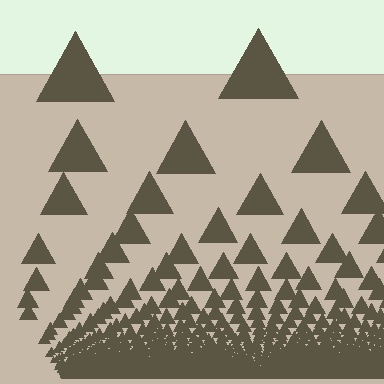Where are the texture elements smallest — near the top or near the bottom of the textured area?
Near the bottom.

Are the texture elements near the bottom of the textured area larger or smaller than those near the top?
Smaller. The gradient is inverted — elements near the bottom are smaller and denser.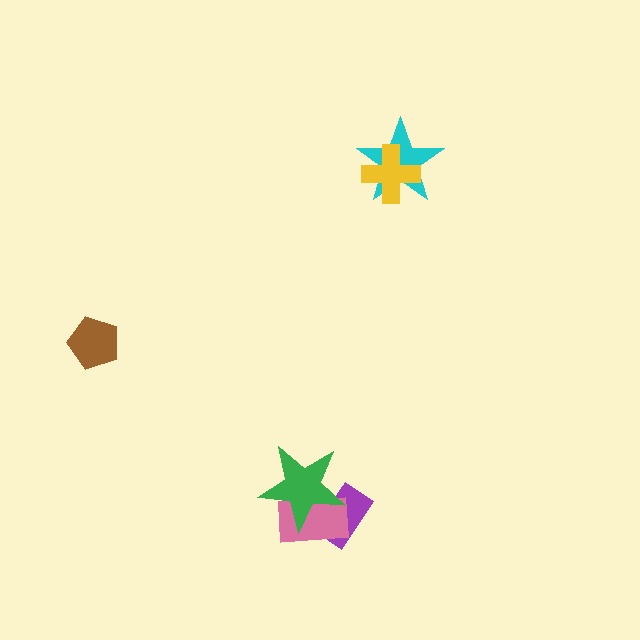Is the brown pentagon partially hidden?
No, no other shape covers it.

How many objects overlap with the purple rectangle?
2 objects overlap with the purple rectangle.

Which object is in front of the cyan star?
The yellow cross is in front of the cyan star.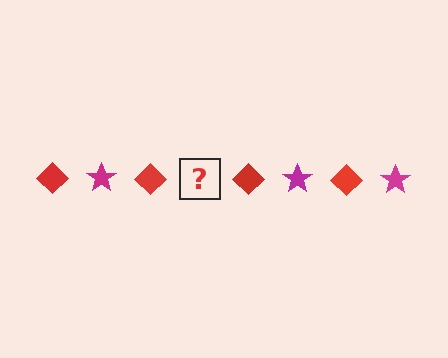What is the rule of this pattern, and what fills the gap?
The rule is that the pattern alternates between red diamond and magenta star. The gap should be filled with a magenta star.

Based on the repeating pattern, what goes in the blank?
The blank should be a magenta star.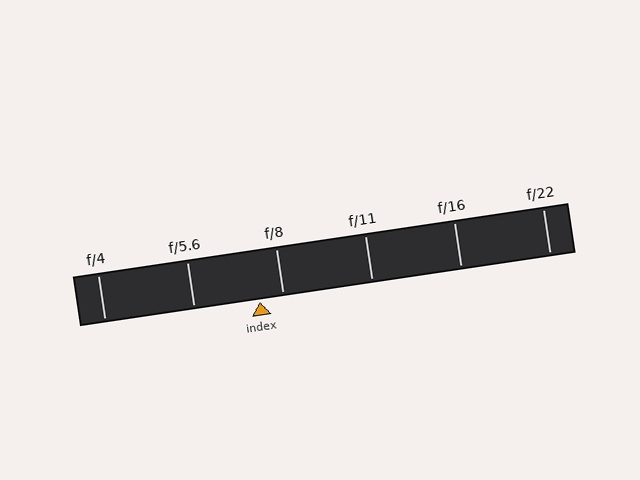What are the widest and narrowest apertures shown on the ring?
The widest aperture shown is f/4 and the narrowest is f/22.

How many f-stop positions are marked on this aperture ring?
There are 6 f-stop positions marked.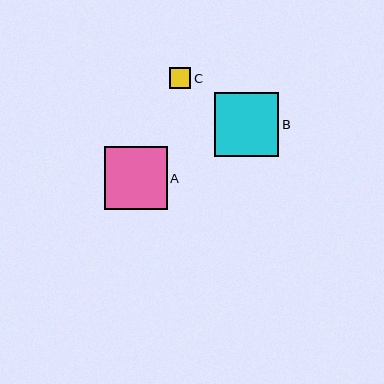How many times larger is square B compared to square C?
Square B is approximately 3.1 times the size of square C.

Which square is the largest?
Square B is the largest with a size of approximately 64 pixels.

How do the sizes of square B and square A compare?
Square B and square A are approximately the same size.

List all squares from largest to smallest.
From largest to smallest: B, A, C.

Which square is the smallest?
Square C is the smallest with a size of approximately 21 pixels.